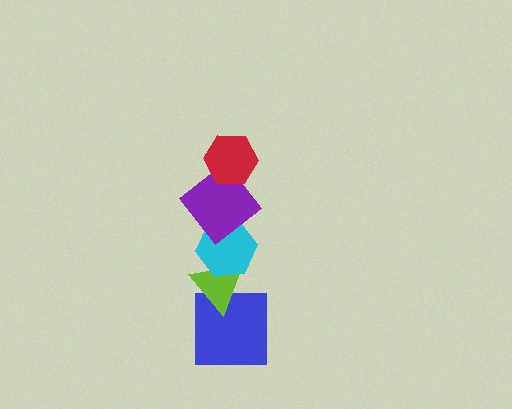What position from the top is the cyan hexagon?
The cyan hexagon is 3rd from the top.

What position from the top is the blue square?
The blue square is 5th from the top.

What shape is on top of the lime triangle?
The cyan hexagon is on top of the lime triangle.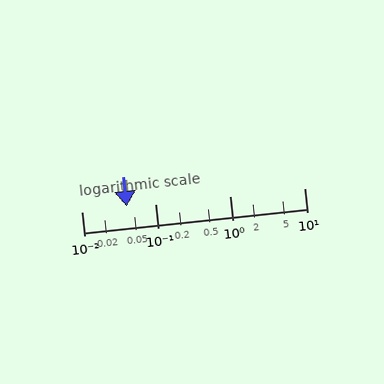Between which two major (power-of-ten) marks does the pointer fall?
The pointer is between 0.01 and 0.1.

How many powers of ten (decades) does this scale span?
The scale spans 3 decades, from 0.01 to 10.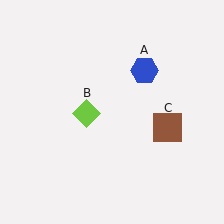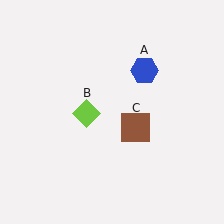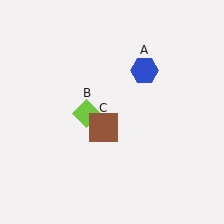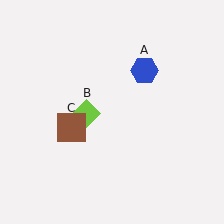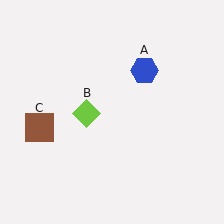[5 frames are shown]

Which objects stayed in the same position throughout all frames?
Blue hexagon (object A) and lime diamond (object B) remained stationary.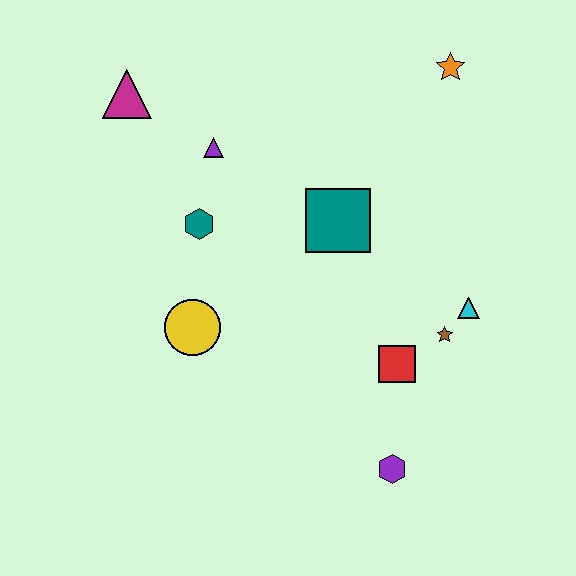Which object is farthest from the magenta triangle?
The purple hexagon is farthest from the magenta triangle.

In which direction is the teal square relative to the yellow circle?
The teal square is to the right of the yellow circle.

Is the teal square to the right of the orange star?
No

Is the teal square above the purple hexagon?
Yes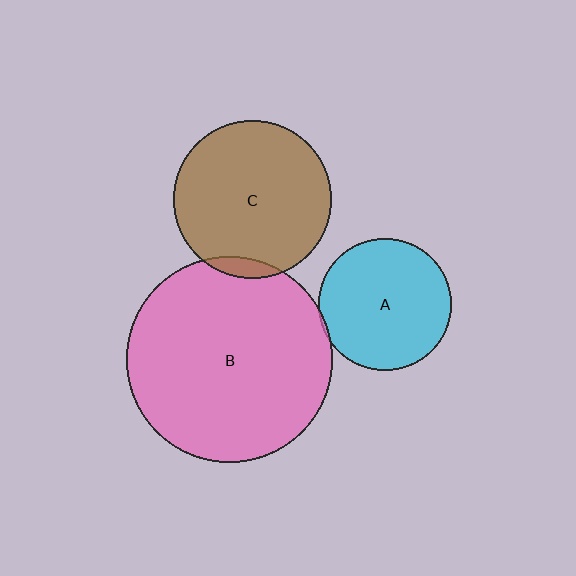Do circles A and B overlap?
Yes.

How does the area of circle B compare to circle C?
Approximately 1.7 times.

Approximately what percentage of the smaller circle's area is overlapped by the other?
Approximately 5%.